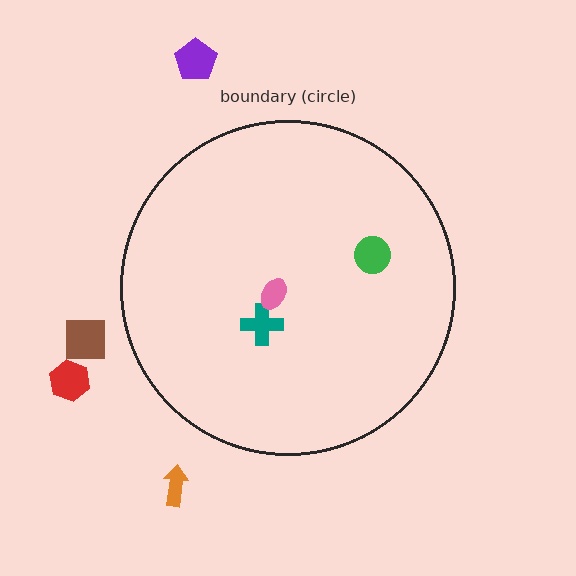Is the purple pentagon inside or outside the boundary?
Outside.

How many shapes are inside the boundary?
3 inside, 4 outside.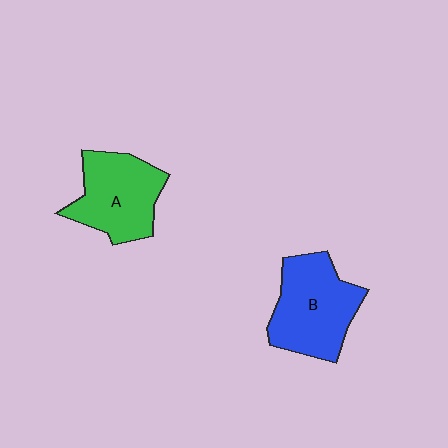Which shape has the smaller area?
Shape A (green).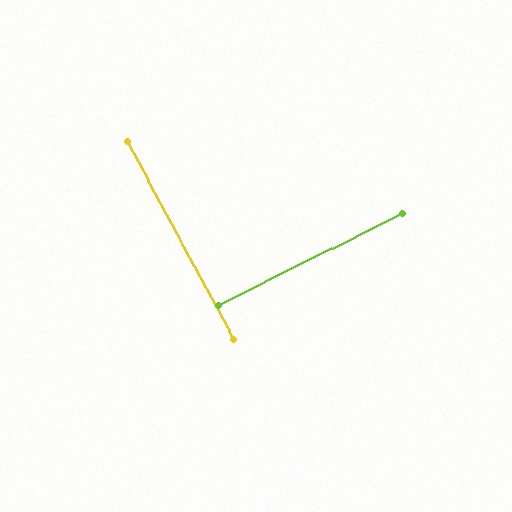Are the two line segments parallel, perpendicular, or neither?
Perpendicular — they meet at approximately 88°.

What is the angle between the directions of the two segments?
Approximately 88 degrees.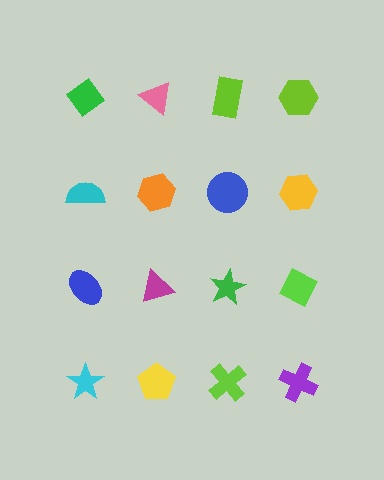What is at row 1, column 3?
A lime rectangle.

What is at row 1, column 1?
A green diamond.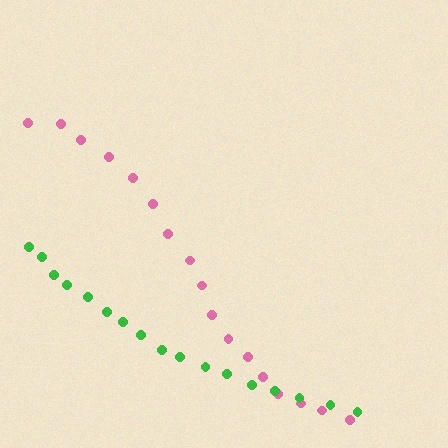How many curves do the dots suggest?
There are 2 distinct paths.